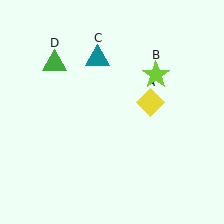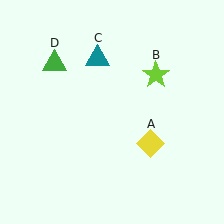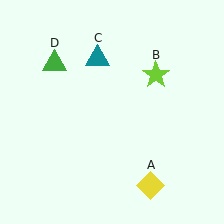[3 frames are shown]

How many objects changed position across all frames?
1 object changed position: yellow diamond (object A).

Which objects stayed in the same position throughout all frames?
Lime star (object B) and teal triangle (object C) and green triangle (object D) remained stationary.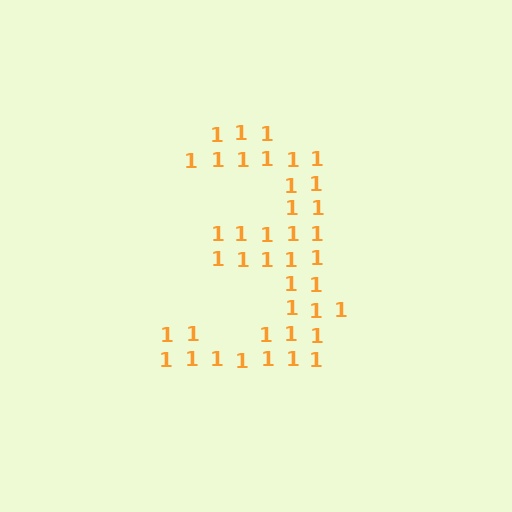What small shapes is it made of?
It is made of small digit 1's.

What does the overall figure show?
The overall figure shows the digit 3.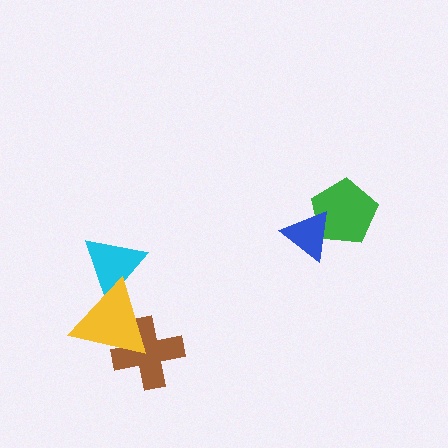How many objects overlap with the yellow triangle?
2 objects overlap with the yellow triangle.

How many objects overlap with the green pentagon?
1 object overlaps with the green pentagon.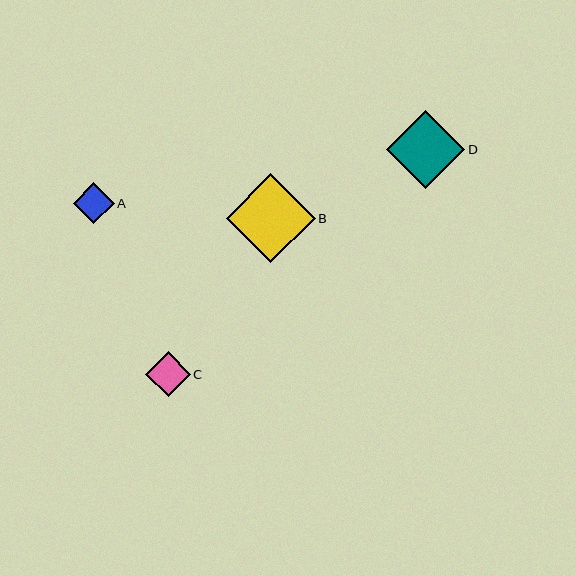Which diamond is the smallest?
Diamond A is the smallest with a size of approximately 41 pixels.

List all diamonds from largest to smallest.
From largest to smallest: B, D, C, A.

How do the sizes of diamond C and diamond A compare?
Diamond C and diamond A are approximately the same size.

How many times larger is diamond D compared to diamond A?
Diamond D is approximately 1.9 times the size of diamond A.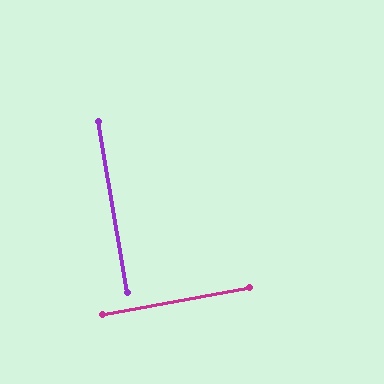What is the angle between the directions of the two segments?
Approximately 90 degrees.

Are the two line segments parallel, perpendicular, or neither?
Perpendicular — they meet at approximately 90°.